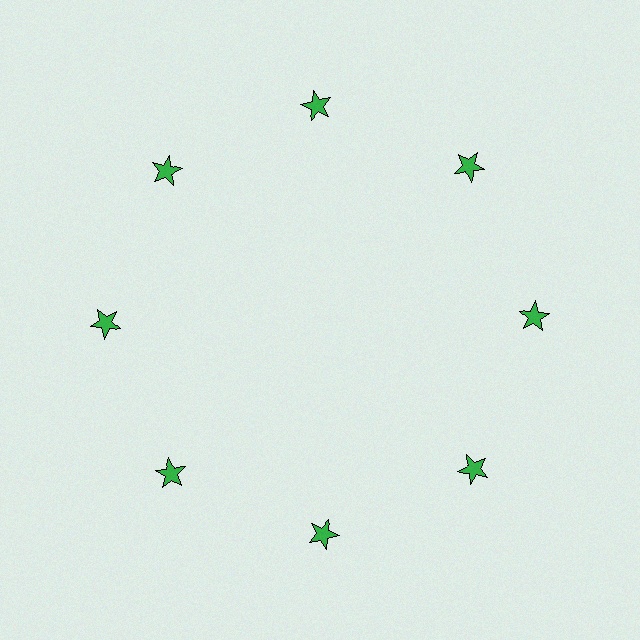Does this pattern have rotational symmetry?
Yes, this pattern has 8-fold rotational symmetry. It looks the same after rotating 45 degrees around the center.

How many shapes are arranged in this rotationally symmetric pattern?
There are 8 shapes, arranged in 8 groups of 1.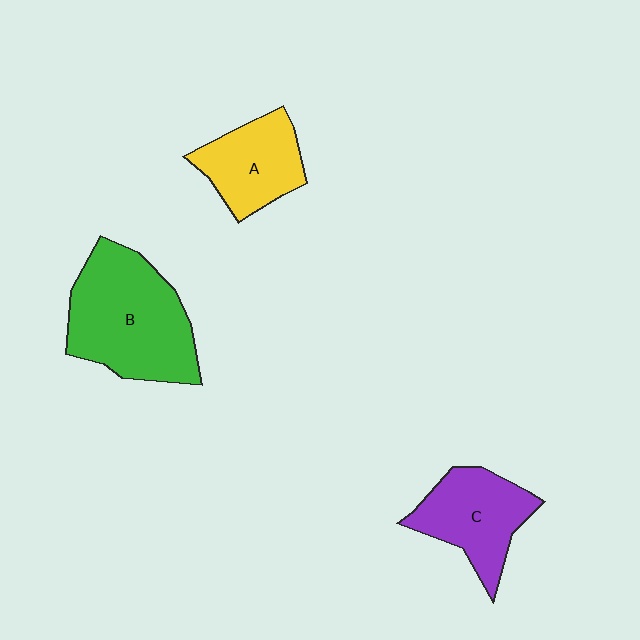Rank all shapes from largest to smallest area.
From largest to smallest: B (green), C (purple), A (yellow).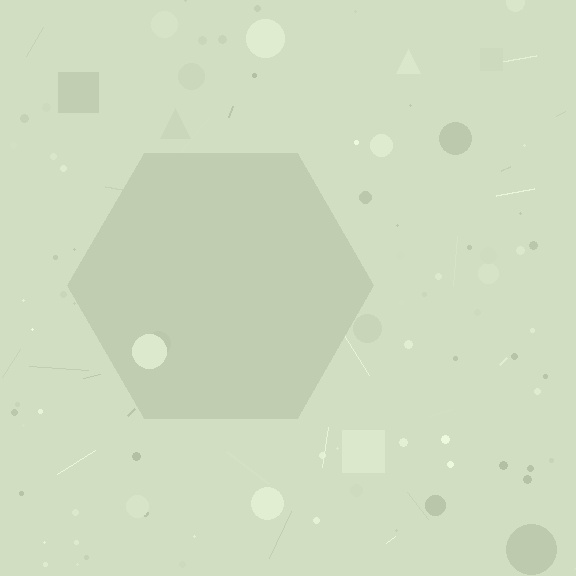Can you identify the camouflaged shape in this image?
The camouflaged shape is a hexagon.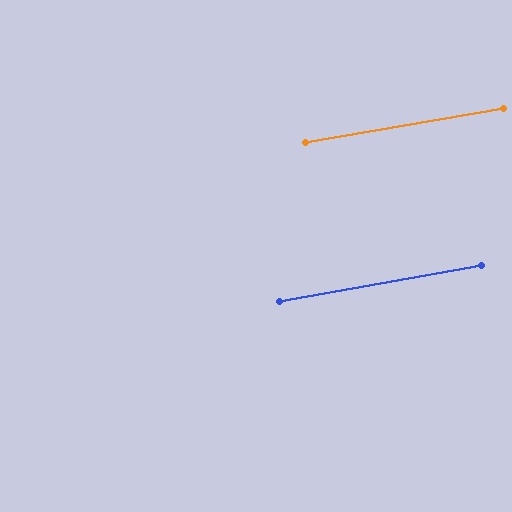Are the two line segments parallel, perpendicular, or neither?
Parallel — their directions differ by only 0.6°.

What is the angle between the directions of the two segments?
Approximately 1 degree.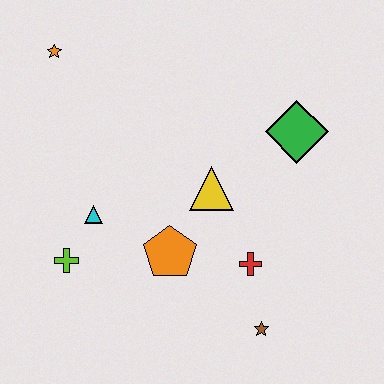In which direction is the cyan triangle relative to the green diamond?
The cyan triangle is to the left of the green diamond.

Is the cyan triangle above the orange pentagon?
Yes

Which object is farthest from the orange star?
The brown star is farthest from the orange star.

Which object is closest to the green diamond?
The yellow triangle is closest to the green diamond.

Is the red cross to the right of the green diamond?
No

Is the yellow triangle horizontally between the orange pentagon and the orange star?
No